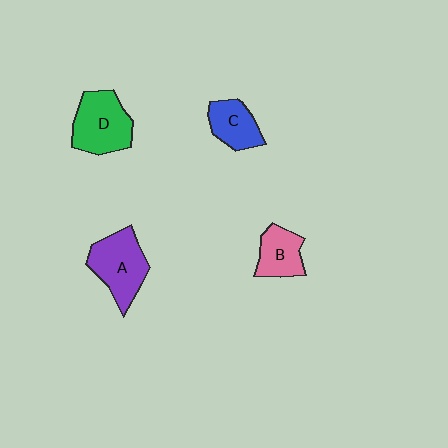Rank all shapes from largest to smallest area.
From largest to smallest: A (purple), D (green), C (blue), B (pink).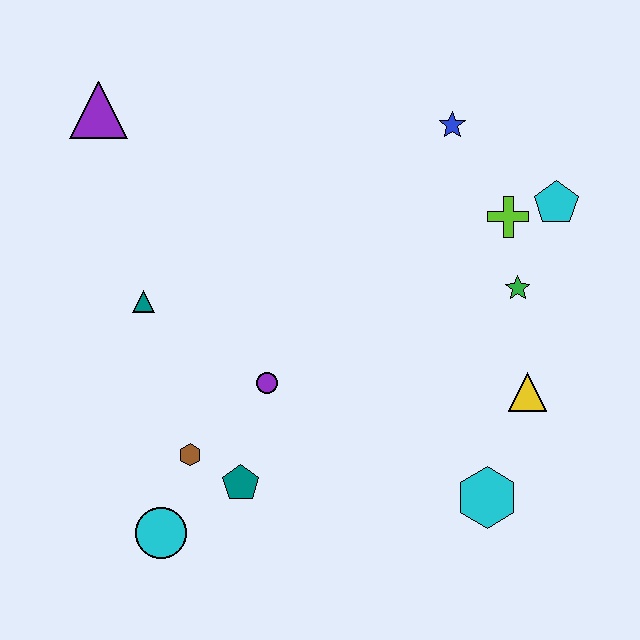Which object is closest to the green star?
The lime cross is closest to the green star.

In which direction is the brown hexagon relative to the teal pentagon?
The brown hexagon is to the left of the teal pentagon.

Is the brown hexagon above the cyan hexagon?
Yes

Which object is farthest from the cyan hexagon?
The purple triangle is farthest from the cyan hexagon.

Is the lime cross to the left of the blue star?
No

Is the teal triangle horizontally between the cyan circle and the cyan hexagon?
No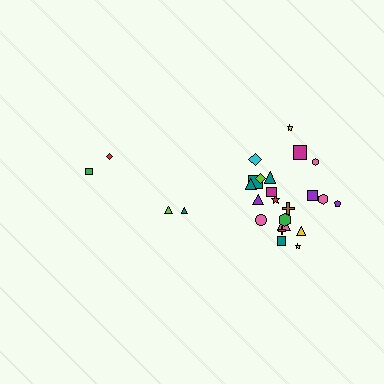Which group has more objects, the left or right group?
The right group.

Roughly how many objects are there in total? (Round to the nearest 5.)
Roughly 25 objects in total.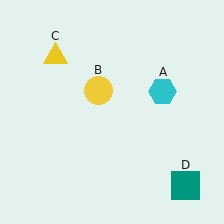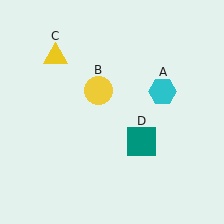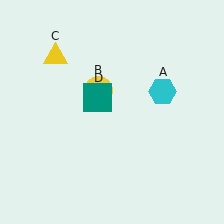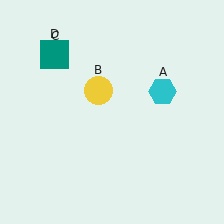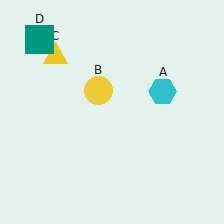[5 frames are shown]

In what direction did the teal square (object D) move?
The teal square (object D) moved up and to the left.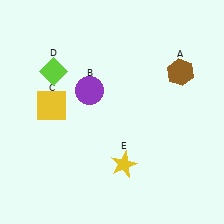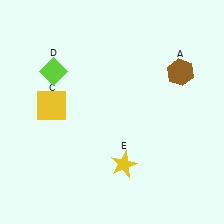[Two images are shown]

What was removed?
The purple circle (B) was removed in Image 2.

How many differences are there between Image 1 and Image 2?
There is 1 difference between the two images.